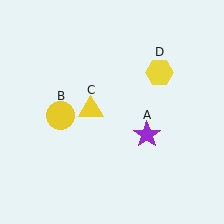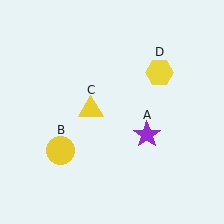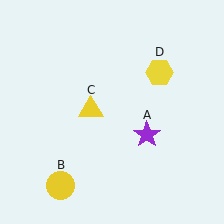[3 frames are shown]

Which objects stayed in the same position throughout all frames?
Purple star (object A) and yellow triangle (object C) and yellow hexagon (object D) remained stationary.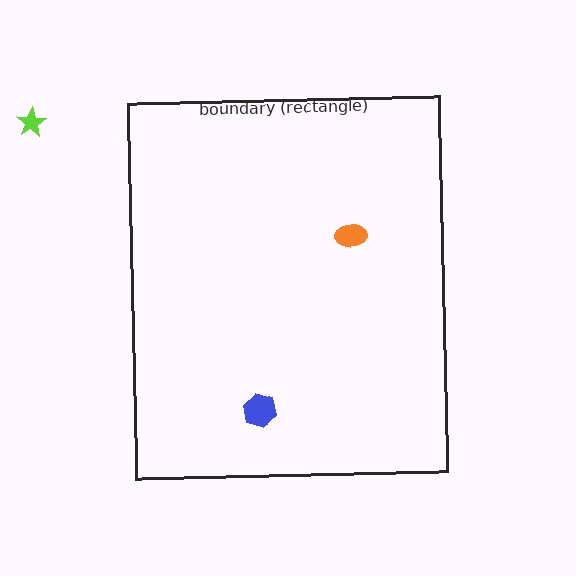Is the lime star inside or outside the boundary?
Outside.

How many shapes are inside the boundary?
2 inside, 1 outside.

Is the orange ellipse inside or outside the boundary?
Inside.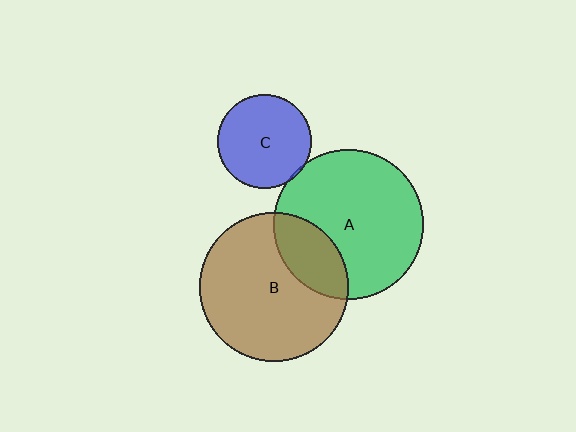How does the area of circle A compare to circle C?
Approximately 2.5 times.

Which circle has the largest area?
Circle A (green).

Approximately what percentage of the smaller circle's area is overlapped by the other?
Approximately 25%.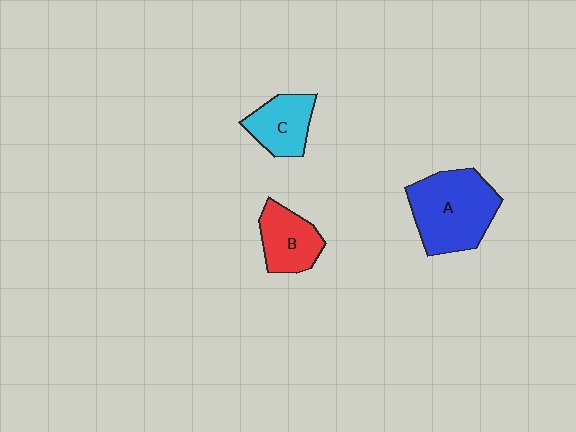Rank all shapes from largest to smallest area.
From largest to smallest: A (blue), B (red), C (cyan).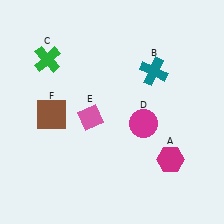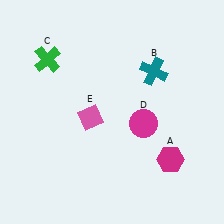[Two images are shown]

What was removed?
The brown square (F) was removed in Image 2.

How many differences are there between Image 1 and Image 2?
There is 1 difference between the two images.